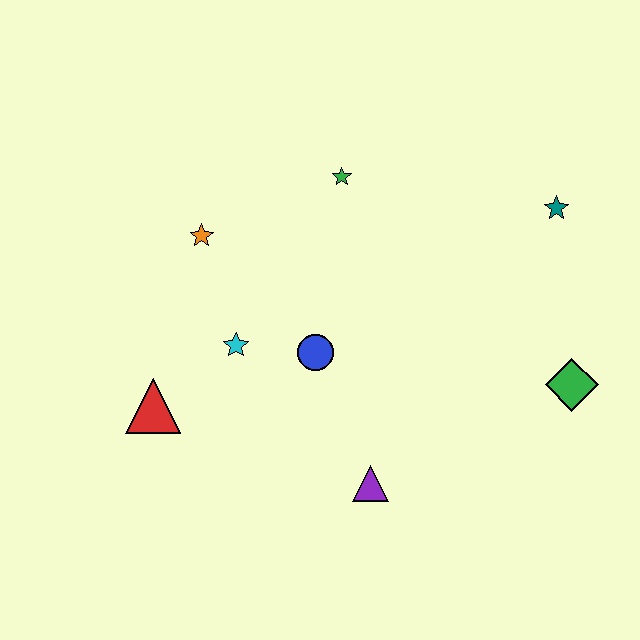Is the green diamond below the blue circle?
Yes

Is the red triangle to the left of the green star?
Yes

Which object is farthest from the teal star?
The red triangle is farthest from the teal star.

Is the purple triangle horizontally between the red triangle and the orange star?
No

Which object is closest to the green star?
The orange star is closest to the green star.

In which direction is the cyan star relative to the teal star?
The cyan star is to the left of the teal star.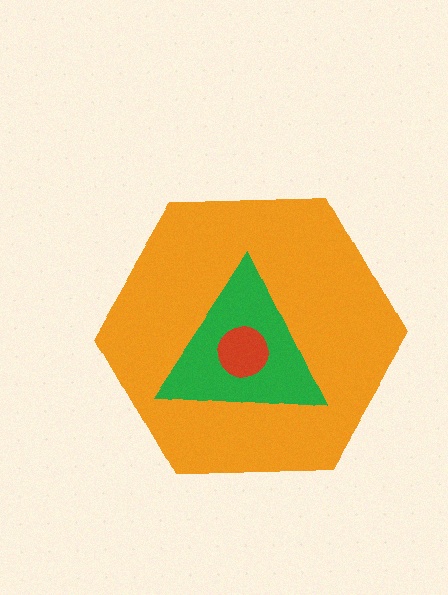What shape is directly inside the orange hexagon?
The green triangle.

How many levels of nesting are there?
3.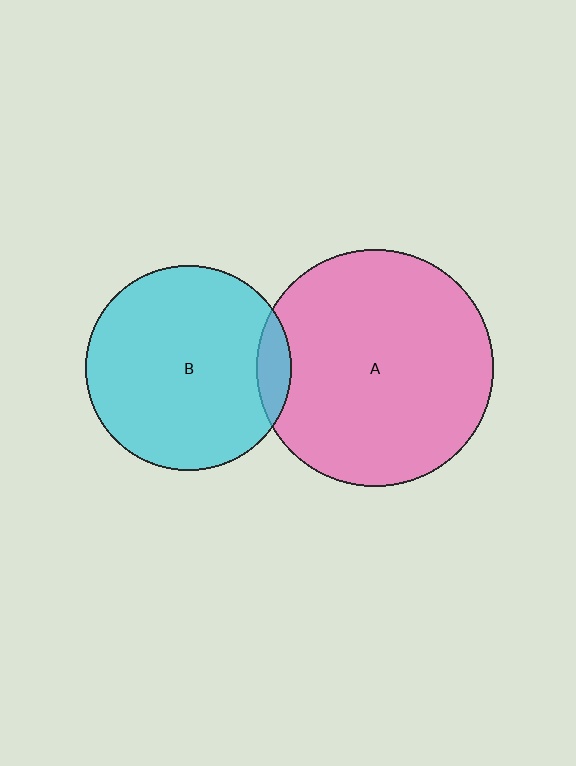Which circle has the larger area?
Circle A (pink).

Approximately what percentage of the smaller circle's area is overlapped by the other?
Approximately 10%.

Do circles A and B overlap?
Yes.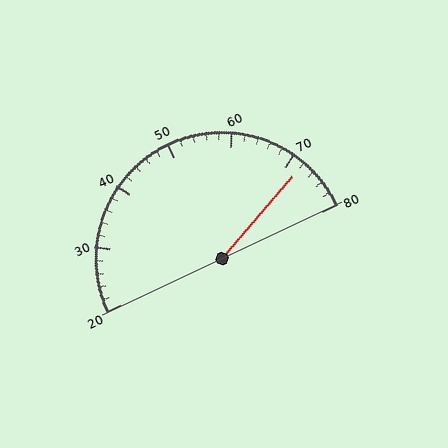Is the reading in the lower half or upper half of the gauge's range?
The reading is in the upper half of the range (20 to 80).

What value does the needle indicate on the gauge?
The needle indicates approximately 72.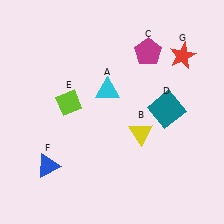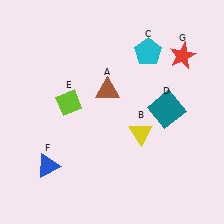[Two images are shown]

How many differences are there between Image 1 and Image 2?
There are 2 differences between the two images.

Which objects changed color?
A changed from cyan to brown. C changed from magenta to cyan.